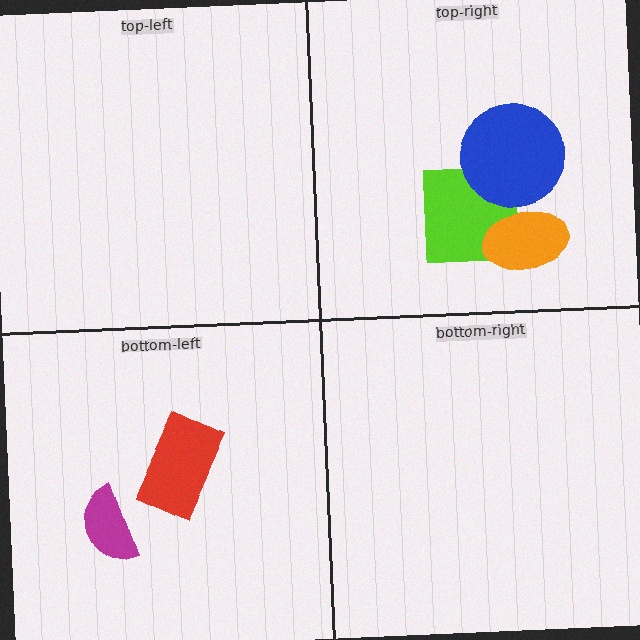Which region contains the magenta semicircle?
The bottom-left region.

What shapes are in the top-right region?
The lime square, the orange ellipse, the blue circle.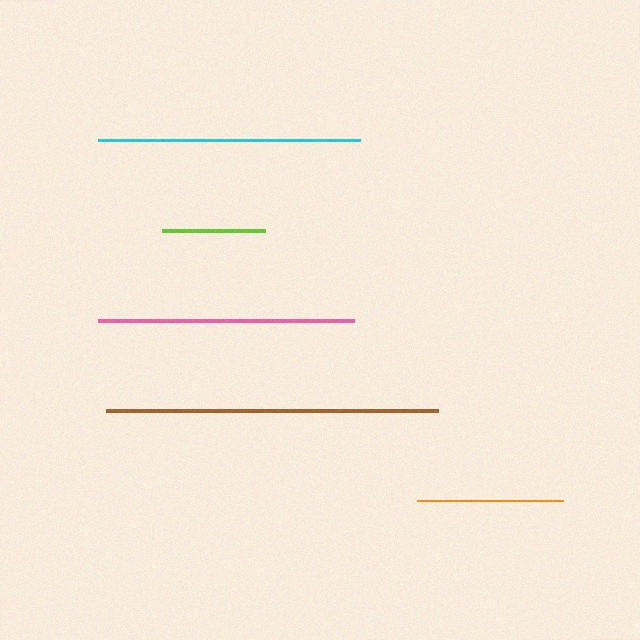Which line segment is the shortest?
The lime line is the shortest at approximately 103 pixels.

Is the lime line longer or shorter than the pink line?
The pink line is longer than the lime line.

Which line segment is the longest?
The brown line is the longest at approximately 331 pixels.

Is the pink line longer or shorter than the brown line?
The brown line is longer than the pink line.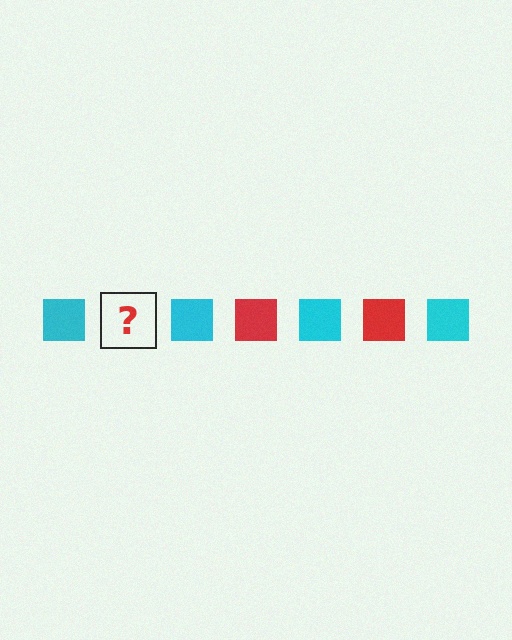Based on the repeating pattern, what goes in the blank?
The blank should be a red square.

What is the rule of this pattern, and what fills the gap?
The rule is that the pattern cycles through cyan, red squares. The gap should be filled with a red square.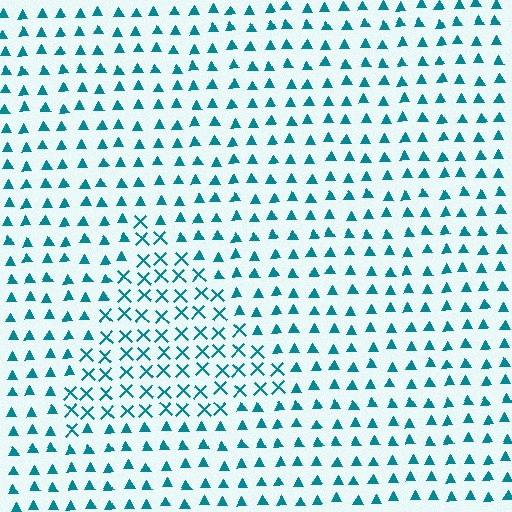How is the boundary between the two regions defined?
The boundary is defined by a change in element shape: X marks inside vs. triangles outside. All elements share the same color and spacing.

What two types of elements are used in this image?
The image uses X marks inside the triangle region and triangles outside it.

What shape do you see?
I see a triangle.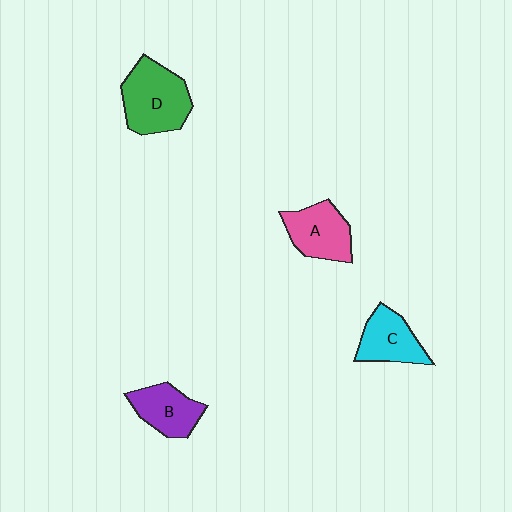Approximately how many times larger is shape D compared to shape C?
Approximately 1.5 times.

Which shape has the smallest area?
Shape B (purple).